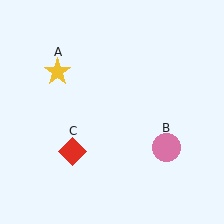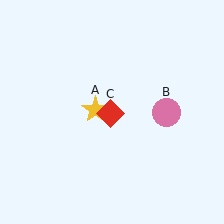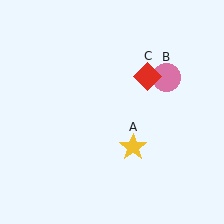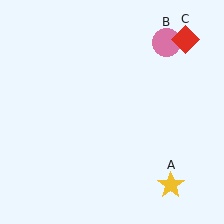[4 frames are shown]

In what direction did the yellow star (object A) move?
The yellow star (object A) moved down and to the right.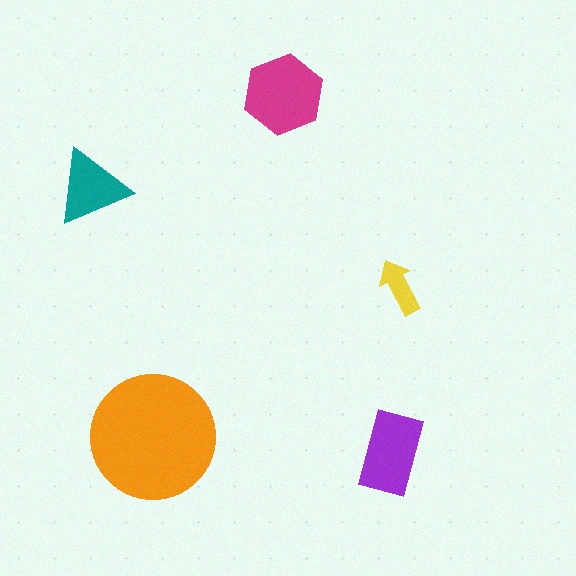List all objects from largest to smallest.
The orange circle, the magenta hexagon, the purple rectangle, the teal triangle, the yellow arrow.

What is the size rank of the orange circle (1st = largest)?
1st.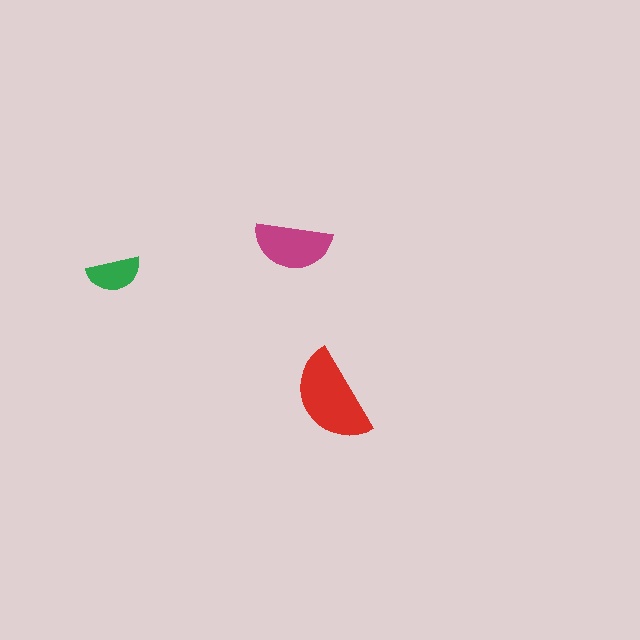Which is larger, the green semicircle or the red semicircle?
The red one.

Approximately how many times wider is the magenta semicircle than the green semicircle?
About 1.5 times wider.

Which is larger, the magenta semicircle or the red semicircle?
The red one.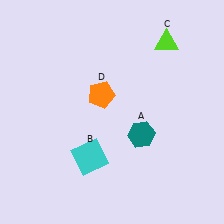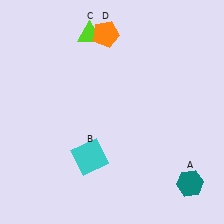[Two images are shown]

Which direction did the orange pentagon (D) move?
The orange pentagon (D) moved up.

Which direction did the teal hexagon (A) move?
The teal hexagon (A) moved down.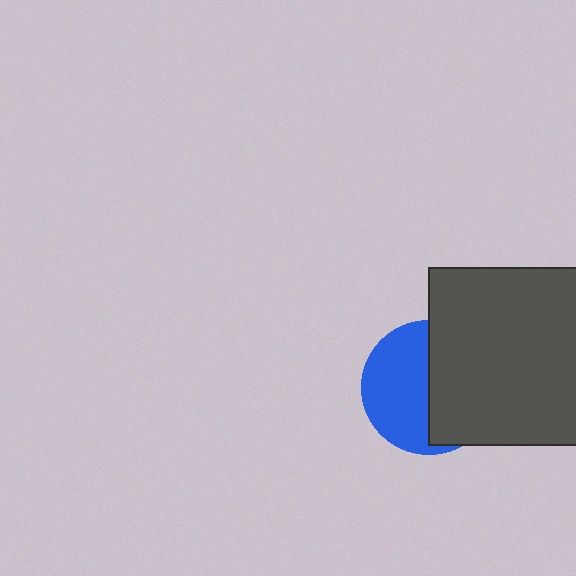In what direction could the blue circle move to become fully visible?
The blue circle could move left. That would shift it out from behind the dark gray rectangle entirely.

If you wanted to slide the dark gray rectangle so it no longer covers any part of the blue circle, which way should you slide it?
Slide it right — that is the most direct way to separate the two shapes.